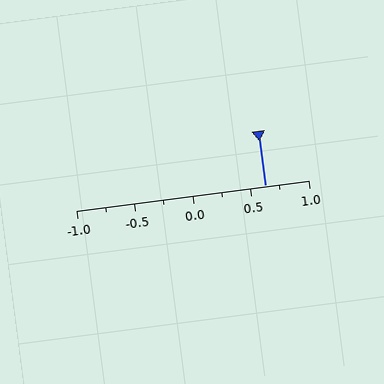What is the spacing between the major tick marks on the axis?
The major ticks are spaced 0.5 apart.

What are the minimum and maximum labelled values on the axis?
The axis runs from -1.0 to 1.0.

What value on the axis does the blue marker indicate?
The marker indicates approximately 0.62.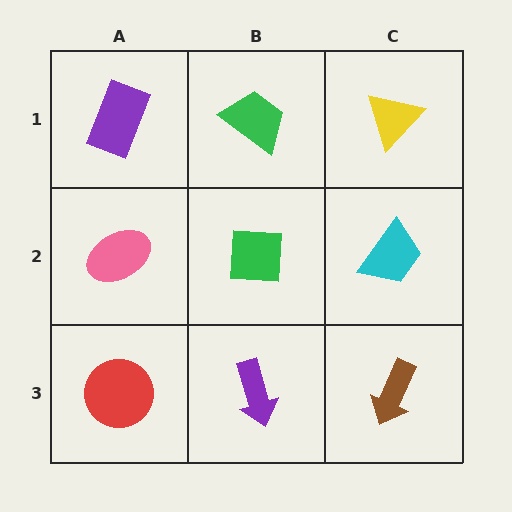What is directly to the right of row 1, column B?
A yellow triangle.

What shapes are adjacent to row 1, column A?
A pink ellipse (row 2, column A), a green trapezoid (row 1, column B).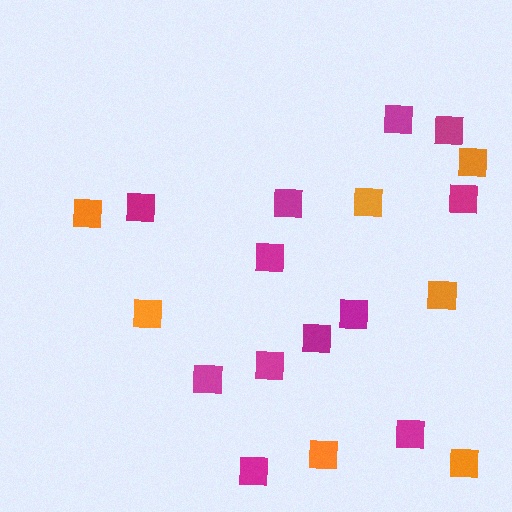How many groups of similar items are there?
There are 2 groups: one group of orange squares (7) and one group of magenta squares (12).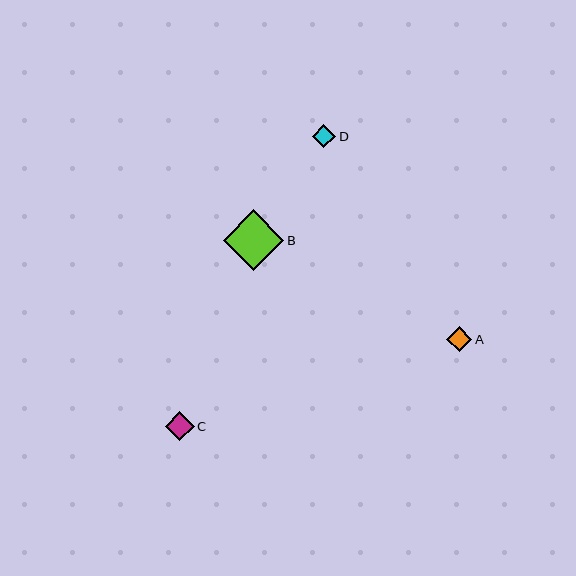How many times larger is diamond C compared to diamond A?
Diamond C is approximately 1.2 times the size of diamond A.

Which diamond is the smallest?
Diamond D is the smallest with a size of approximately 23 pixels.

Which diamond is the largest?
Diamond B is the largest with a size of approximately 60 pixels.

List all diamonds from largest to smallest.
From largest to smallest: B, C, A, D.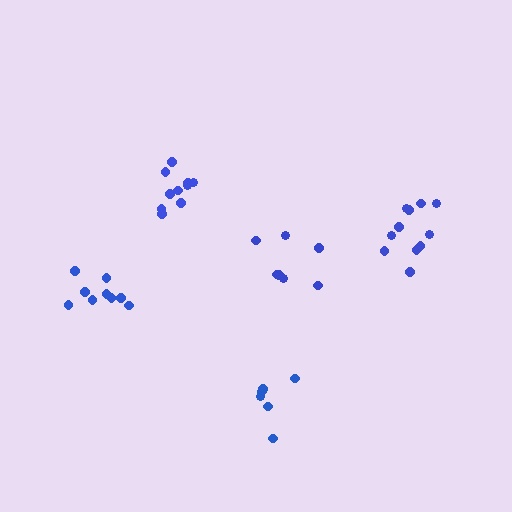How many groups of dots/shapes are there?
There are 5 groups.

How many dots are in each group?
Group 1: 9 dots, Group 2: 6 dots, Group 3: 7 dots, Group 4: 10 dots, Group 5: 11 dots (43 total).